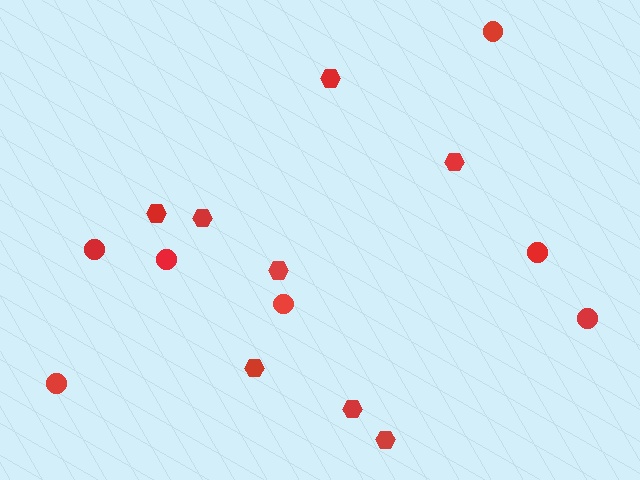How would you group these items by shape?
There are 2 groups: one group of hexagons (8) and one group of circles (7).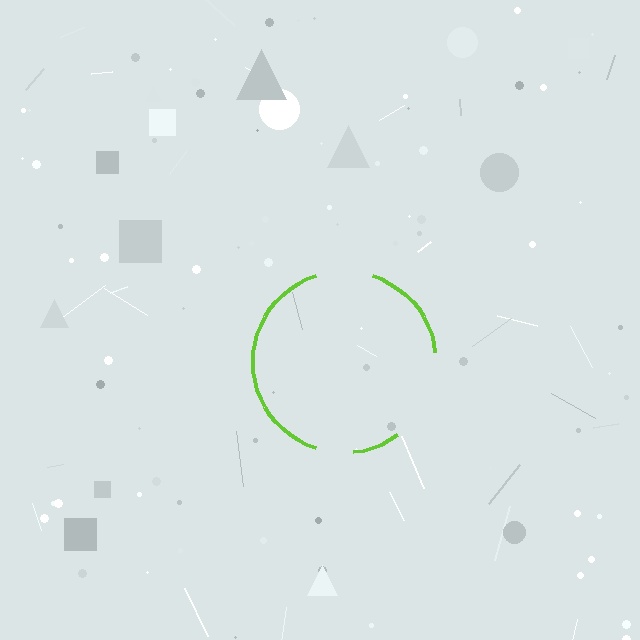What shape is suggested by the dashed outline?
The dashed outline suggests a circle.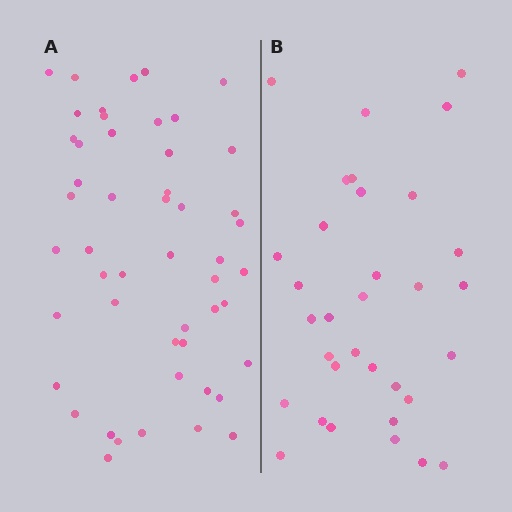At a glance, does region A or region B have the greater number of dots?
Region A (the left region) has more dots.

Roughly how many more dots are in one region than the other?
Region A has approximately 15 more dots than region B.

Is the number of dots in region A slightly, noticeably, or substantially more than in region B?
Region A has substantially more. The ratio is roughly 1.5 to 1.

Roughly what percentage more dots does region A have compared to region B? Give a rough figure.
About 50% more.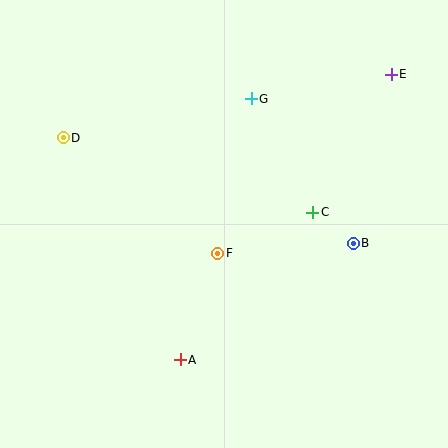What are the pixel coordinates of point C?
Point C is at (313, 212).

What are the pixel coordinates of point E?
Point E is at (391, 74).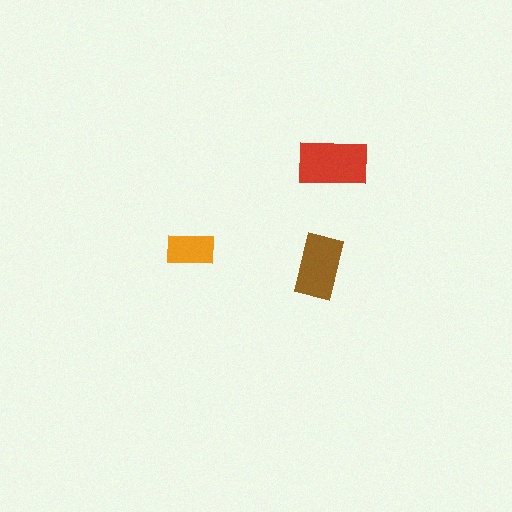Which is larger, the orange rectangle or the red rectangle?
The red one.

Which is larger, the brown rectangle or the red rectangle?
The red one.